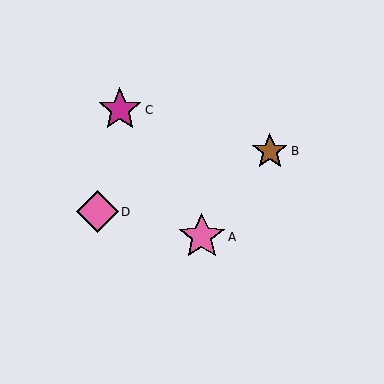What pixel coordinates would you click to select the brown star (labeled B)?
Click at (270, 151) to select the brown star B.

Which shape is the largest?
The pink star (labeled A) is the largest.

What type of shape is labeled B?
Shape B is a brown star.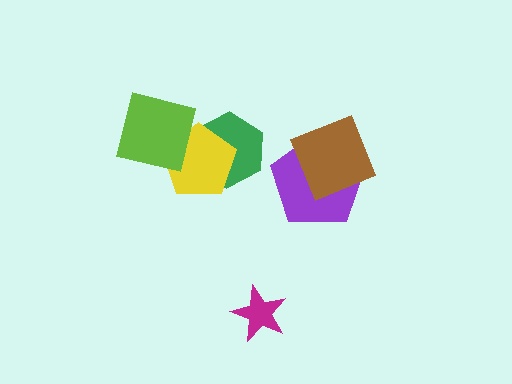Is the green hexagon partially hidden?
Yes, it is partially covered by another shape.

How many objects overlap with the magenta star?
0 objects overlap with the magenta star.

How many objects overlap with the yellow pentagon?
2 objects overlap with the yellow pentagon.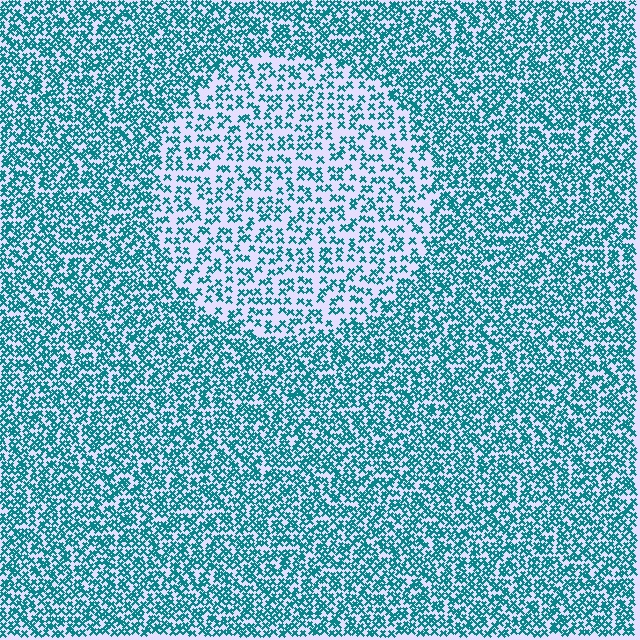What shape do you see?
I see a circle.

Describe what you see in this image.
The image contains small teal elements arranged at two different densities. A circle-shaped region is visible where the elements are less densely packed than the surrounding area.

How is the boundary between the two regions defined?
The boundary is defined by a change in element density (approximately 1.9x ratio). All elements are the same color, size, and shape.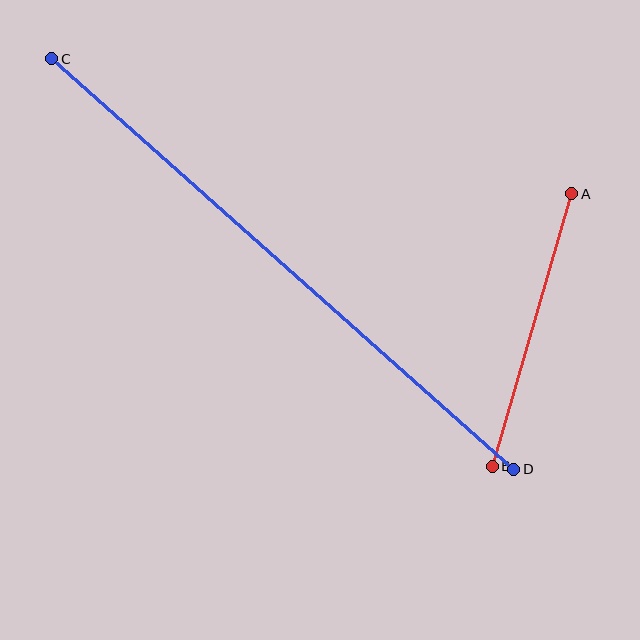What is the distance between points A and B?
The distance is approximately 284 pixels.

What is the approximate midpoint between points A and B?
The midpoint is at approximately (532, 330) pixels.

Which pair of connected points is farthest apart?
Points C and D are farthest apart.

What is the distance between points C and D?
The distance is approximately 618 pixels.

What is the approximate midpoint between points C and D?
The midpoint is at approximately (283, 264) pixels.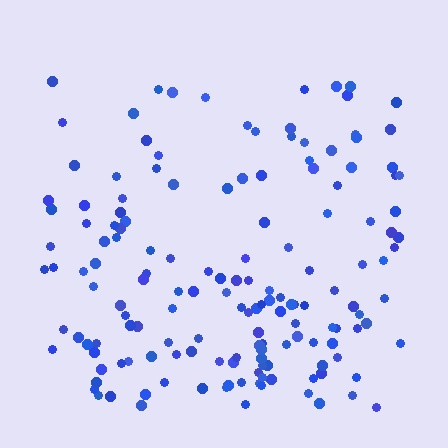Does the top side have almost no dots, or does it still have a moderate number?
Still a moderate number, just noticeably fewer than the bottom.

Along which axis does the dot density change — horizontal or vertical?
Vertical.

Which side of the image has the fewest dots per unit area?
The top.